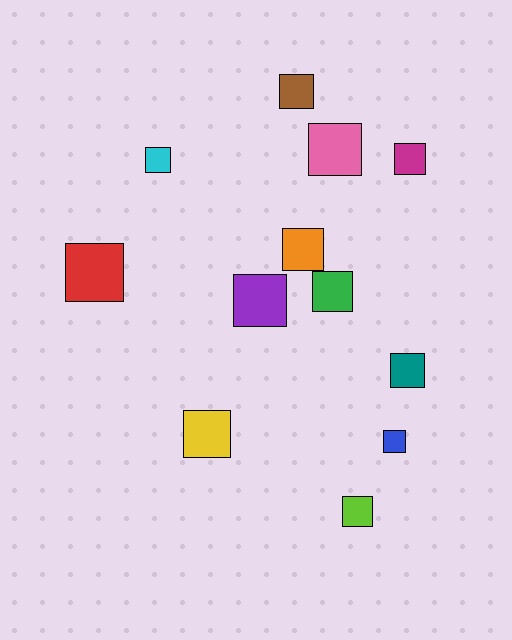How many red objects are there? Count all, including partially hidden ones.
There is 1 red object.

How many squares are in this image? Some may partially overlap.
There are 12 squares.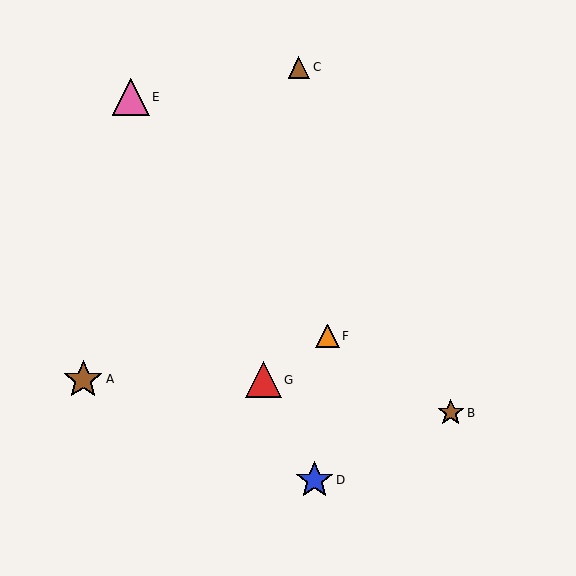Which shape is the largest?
The brown star (labeled A) is the largest.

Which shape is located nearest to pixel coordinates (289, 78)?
The brown triangle (labeled C) at (299, 67) is nearest to that location.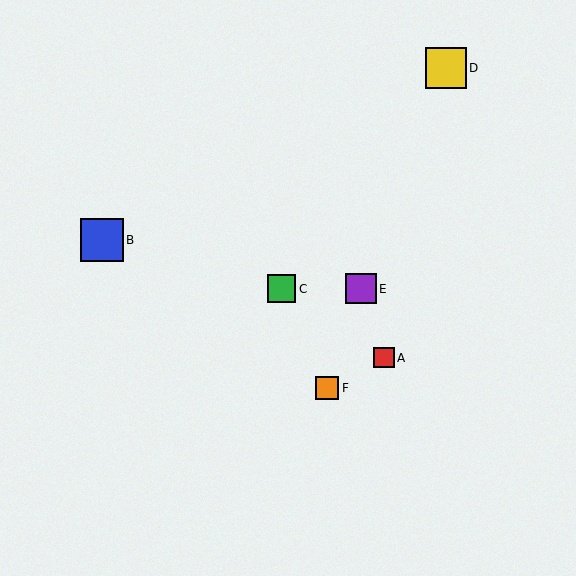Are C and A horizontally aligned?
No, C is at y≈289 and A is at y≈358.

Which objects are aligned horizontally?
Objects C, E are aligned horizontally.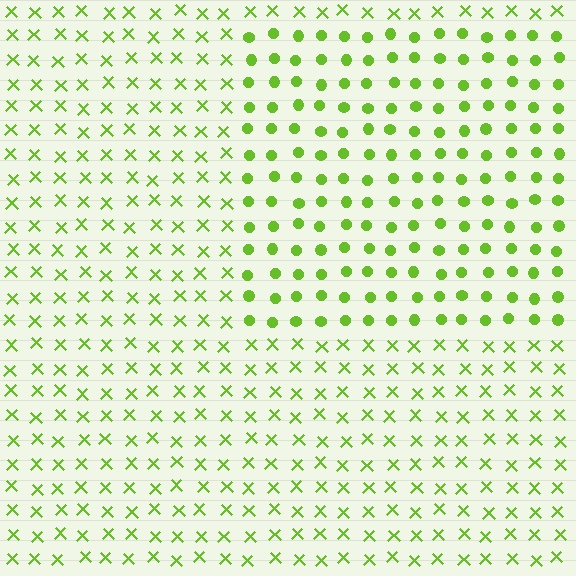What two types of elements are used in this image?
The image uses circles inside the rectangle region and X marks outside it.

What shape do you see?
I see a rectangle.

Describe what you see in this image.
The image is filled with small lime elements arranged in a uniform grid. A rectangle-shaped region contains circles, while the surrounding area contains X marks. The boundary is defined purely by the change in element shape.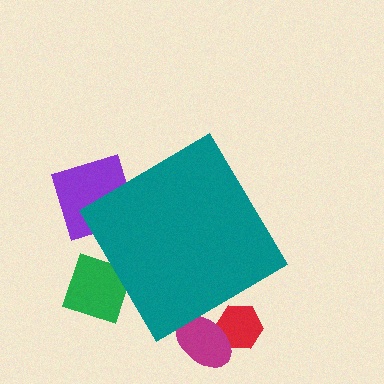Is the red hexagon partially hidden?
Yes, the red hexagon is partially hidden behind the teal diamond.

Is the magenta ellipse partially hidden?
Yes, the magenta ellipse is partially hidden behind the teal diamond.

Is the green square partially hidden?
Yes, the green square is partially hidden behind the teal diamond.